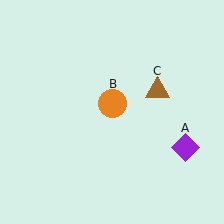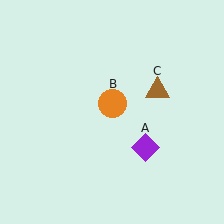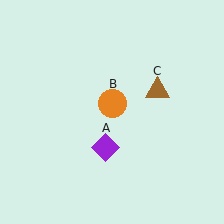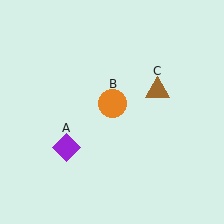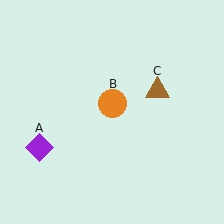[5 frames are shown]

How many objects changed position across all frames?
1 object changed position: purple diamond (object A).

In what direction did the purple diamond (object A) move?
The purple diamond (object A) moved left.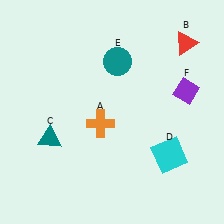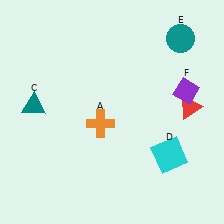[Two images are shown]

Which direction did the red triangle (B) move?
The red triangle (B) moved down.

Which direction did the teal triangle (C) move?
The teal triangle (C) moved up.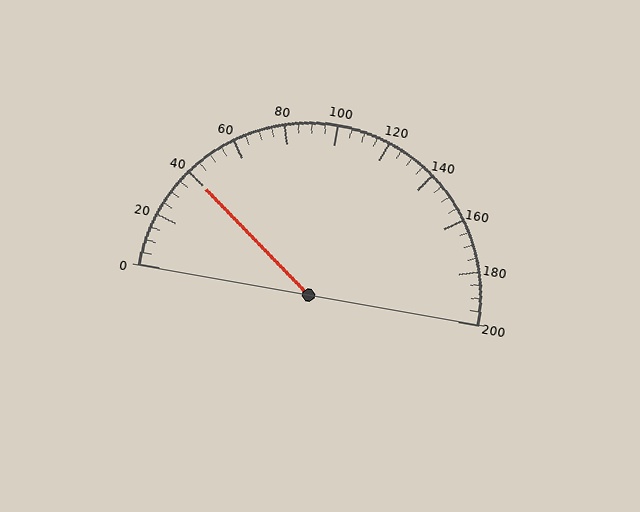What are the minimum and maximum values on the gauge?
The gauge ranges from 0 to 200.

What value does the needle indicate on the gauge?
The needle indicates approximately 40.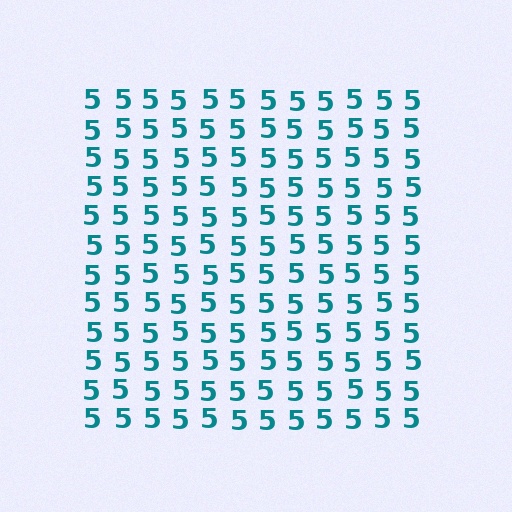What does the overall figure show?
The overall figure shows a square.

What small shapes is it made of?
It is made of small digit 5's.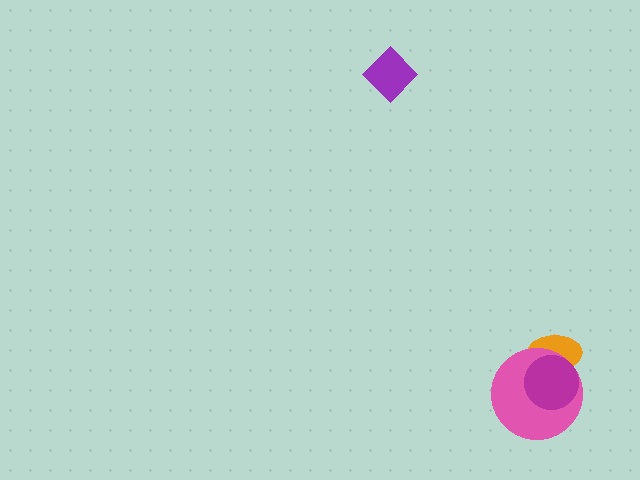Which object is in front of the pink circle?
The magenta circle is in front of the pink circle.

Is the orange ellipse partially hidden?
Yes, it is partially covered by another shape.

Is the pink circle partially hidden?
Yes, it is partially covered by another shape.